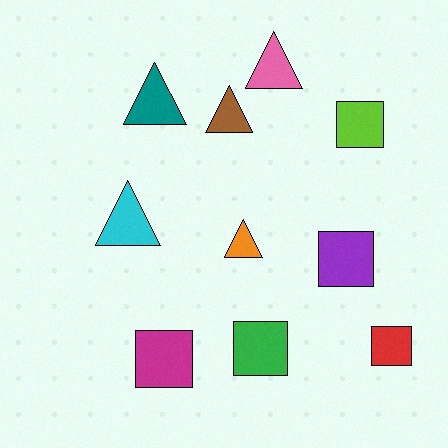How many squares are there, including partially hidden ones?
There are 5 squares.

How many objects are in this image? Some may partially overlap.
There are 10 objects.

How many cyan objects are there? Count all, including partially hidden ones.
There is 1 cyan object.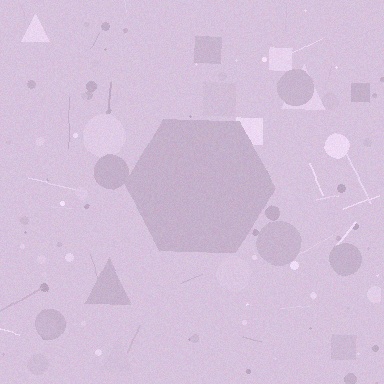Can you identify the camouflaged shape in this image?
The camouflaged shape is a hexagon.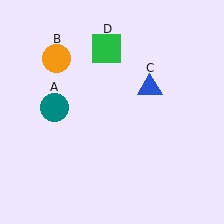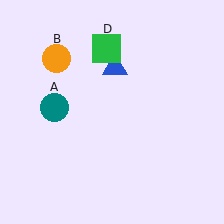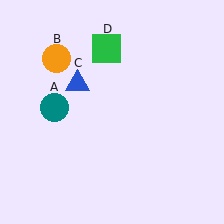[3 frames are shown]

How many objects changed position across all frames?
1 object changed position: blue triangle (object C).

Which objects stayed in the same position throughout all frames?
Teal circle (object A) and orange circle (object B) and green square (object D) remained stationary.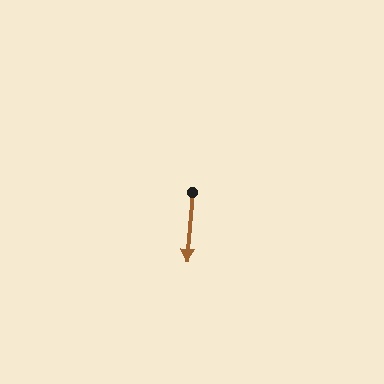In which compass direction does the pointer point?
South.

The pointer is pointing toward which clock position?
Roughly 6 o'clock.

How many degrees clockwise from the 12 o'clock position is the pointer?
Approximately 184 degrees.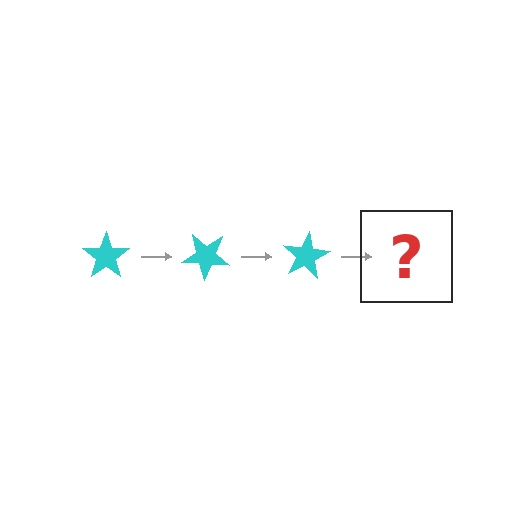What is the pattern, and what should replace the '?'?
The pattern is that the star rotates 40 degrees each step. The '?' should be a cyan star rotated 120 degrees.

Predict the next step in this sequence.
The next step is a cyan star rotated 120 degrees.